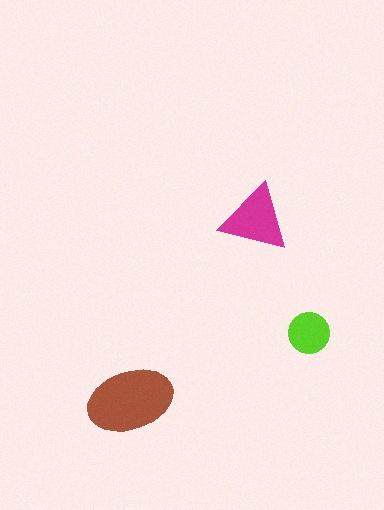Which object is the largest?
The brown ellipse.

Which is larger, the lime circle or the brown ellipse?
The brown ellipse.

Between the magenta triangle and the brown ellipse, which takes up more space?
The brown ellipse.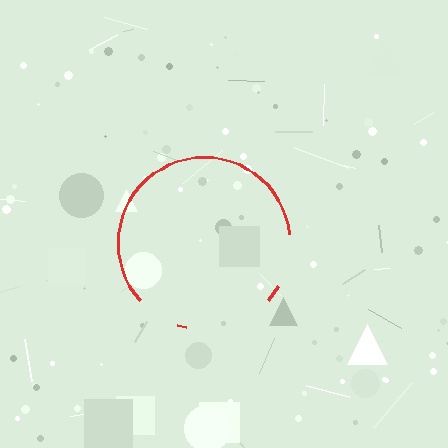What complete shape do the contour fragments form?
The contour fragments form a circle.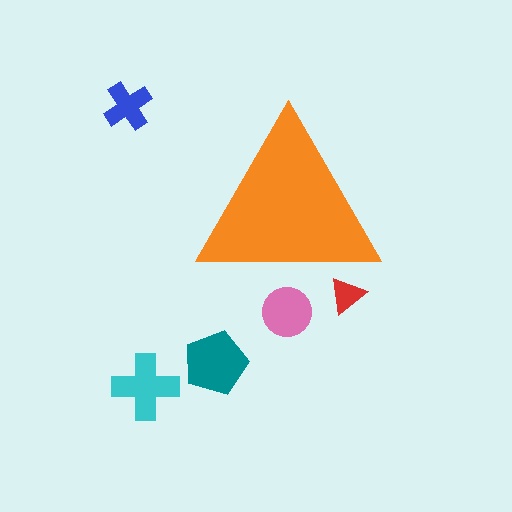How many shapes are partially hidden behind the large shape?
2 shapes are partially hidden.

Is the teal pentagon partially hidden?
No, the teal pentagon is fully visible.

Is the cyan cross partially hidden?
No, the cyan cross is fully visible.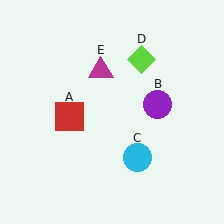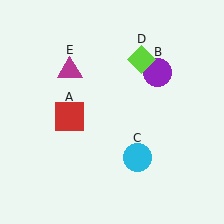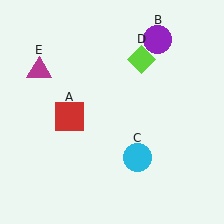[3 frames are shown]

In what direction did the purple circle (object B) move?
The purple circle (object B) moved up.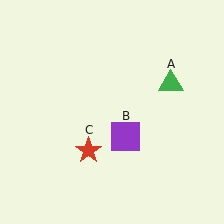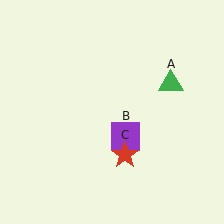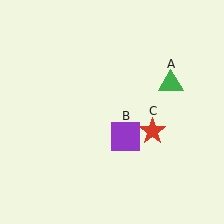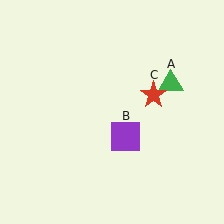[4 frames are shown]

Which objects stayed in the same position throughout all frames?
Green triangle (object A) and purple square (object B) remained stationary.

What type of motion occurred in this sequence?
The red star (object C) rotated counterclockwise around the center of the scene.